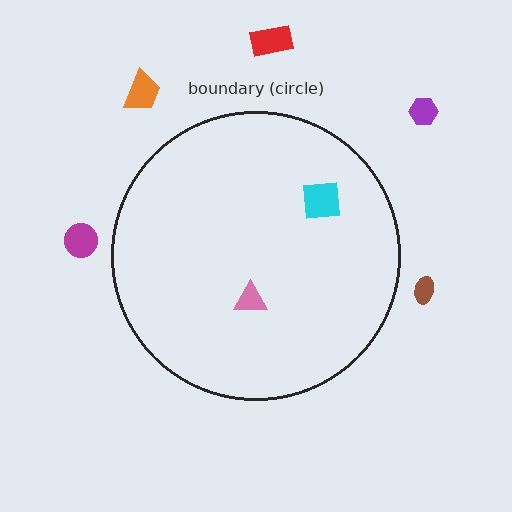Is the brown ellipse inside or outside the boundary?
Outside.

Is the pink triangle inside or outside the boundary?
Inside.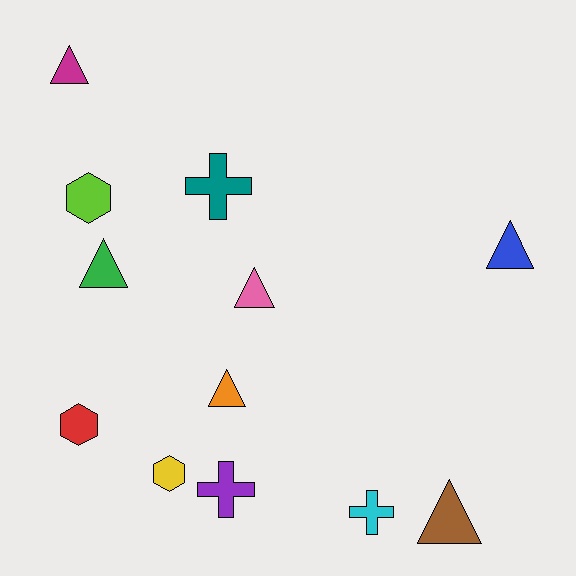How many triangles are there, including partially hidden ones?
There are 6 triangles.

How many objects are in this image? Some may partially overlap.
There are 12 objects.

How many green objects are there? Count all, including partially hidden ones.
There is 1 green object.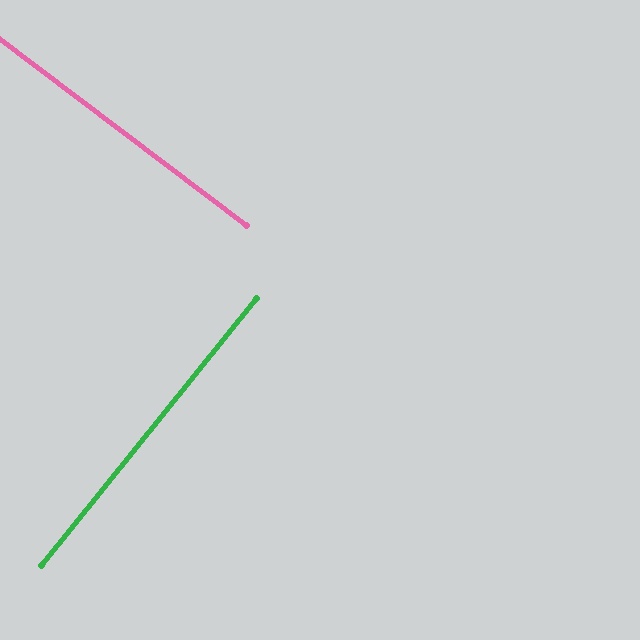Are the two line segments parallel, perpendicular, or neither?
Perpendicular — they meet at approximately 88°.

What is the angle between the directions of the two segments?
Approximately 88 degrees.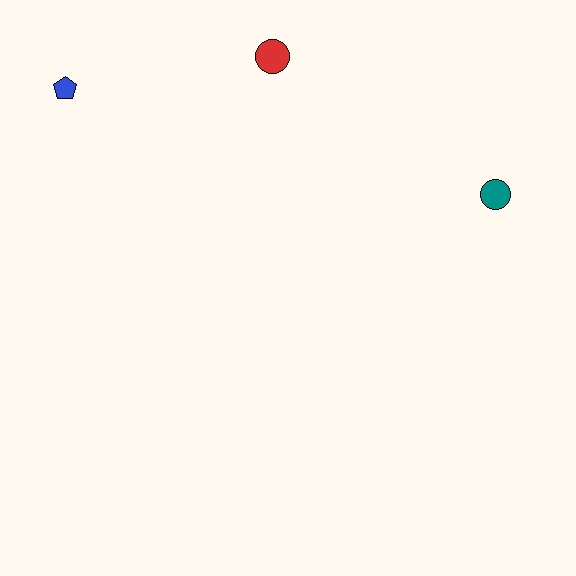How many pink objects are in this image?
There are no pink objects.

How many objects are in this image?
There are 3 objects.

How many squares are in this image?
There are no squares.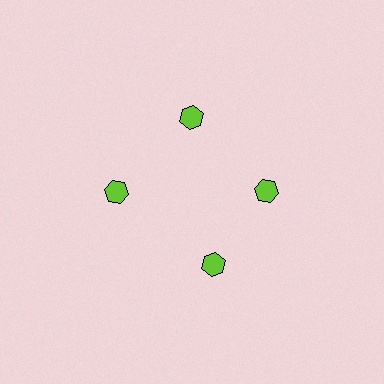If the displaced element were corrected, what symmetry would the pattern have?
It would have 4-fold rotational symmetry — the pattern would map onto itself every 90 degrees.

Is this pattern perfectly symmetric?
No. The 4 lime hexagons are arranged in a ring, but one element near the 6 o'clock position is rotated out of alignment along the ring, breaking the 4-fold rotational symmetry.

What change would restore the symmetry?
The symmetry would be restored by rotating it back into even spacing with its neighbors so that all 4 hexagons sit at equal angles and equal distance from the center.